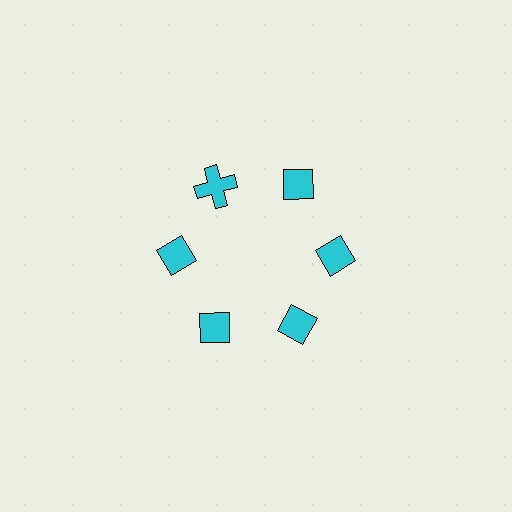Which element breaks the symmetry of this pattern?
The cyan cross at roughly the 11 o'clock position breaks the symmetry. All other shapes are cyan diamonds.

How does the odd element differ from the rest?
It has a different shape: cross instead of diamond.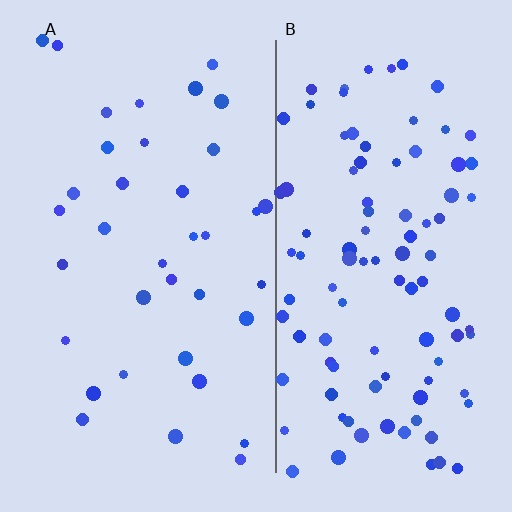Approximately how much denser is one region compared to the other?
Approximately 2.8× — region B over region A.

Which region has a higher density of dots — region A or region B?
B (the right).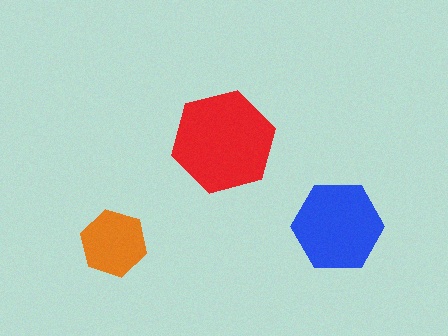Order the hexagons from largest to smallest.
the red one, the blue one, the orange one.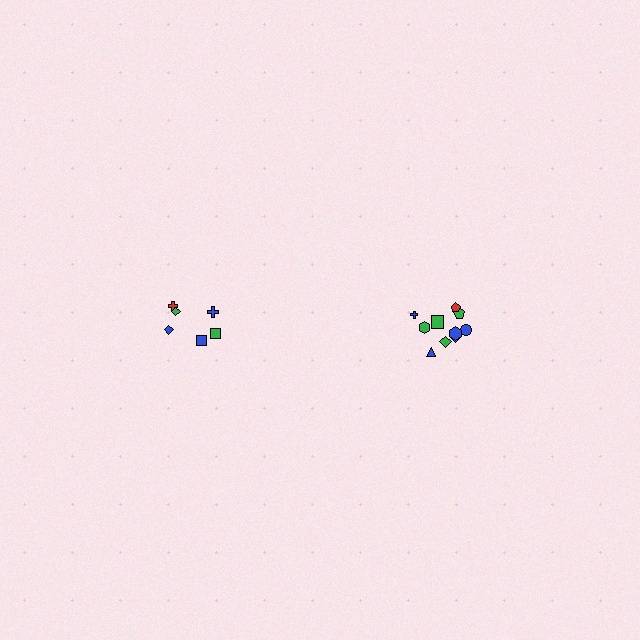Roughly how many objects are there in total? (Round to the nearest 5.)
Roughly 15 objects in total.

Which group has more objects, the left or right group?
The right group.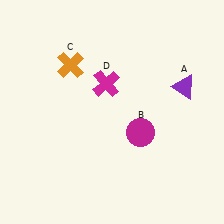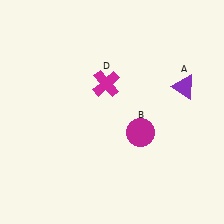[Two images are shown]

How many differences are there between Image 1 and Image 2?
There is 1 difference between the two images.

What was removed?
The orange cross (C) was removed in Image 2.